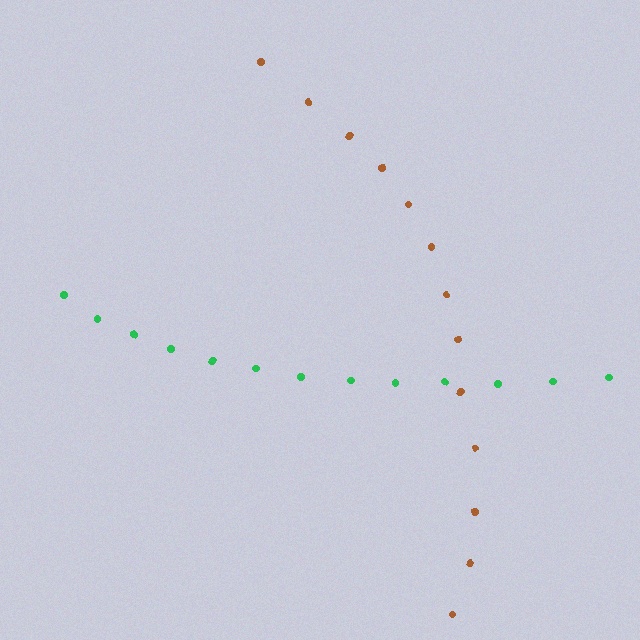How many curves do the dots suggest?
There are 2 distinct paths.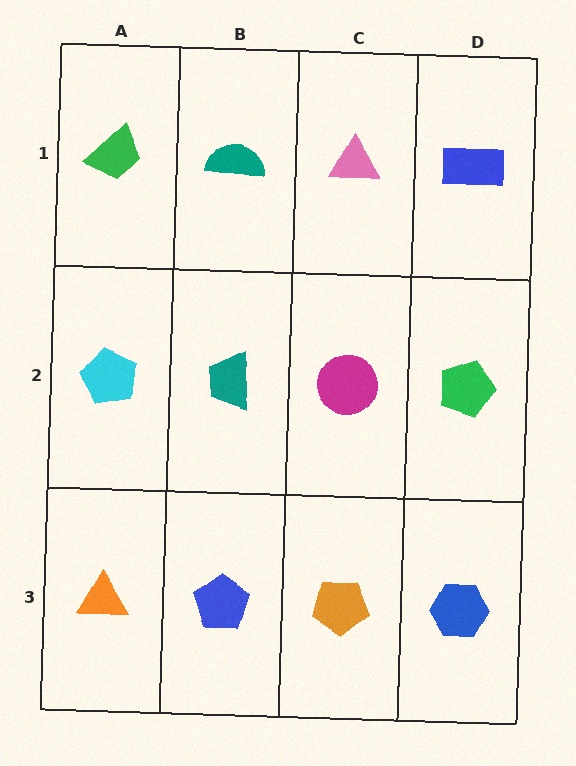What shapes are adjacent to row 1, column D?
A green pentagon (row 2, column D), a pink triangle (row 1, column C).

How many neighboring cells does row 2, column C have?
4.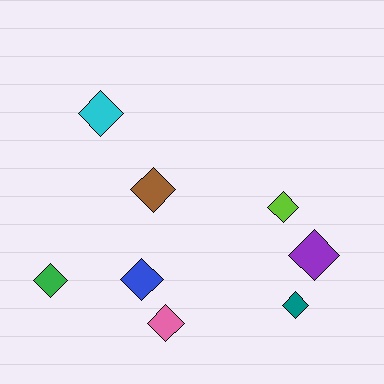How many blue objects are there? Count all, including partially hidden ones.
There is 1 blue object.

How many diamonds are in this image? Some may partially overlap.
There are 8 diamonds.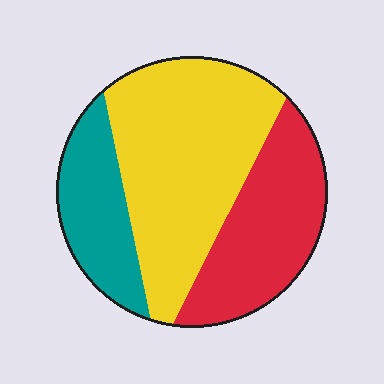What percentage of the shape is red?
Red takes up between a sixth and a third of the shape.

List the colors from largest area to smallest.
From largest to smallest: yellow, red, teal.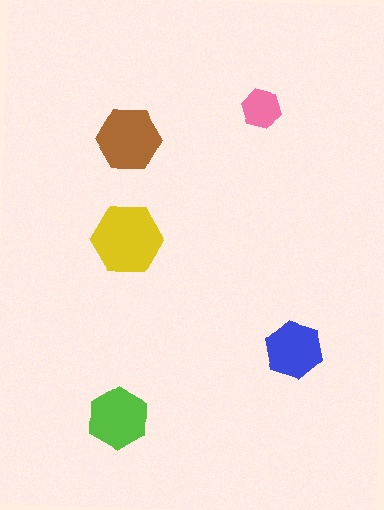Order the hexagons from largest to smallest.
the yellow one, the brown one, the lime one, the blue one, the pink one.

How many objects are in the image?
There are 5 objects in the image.